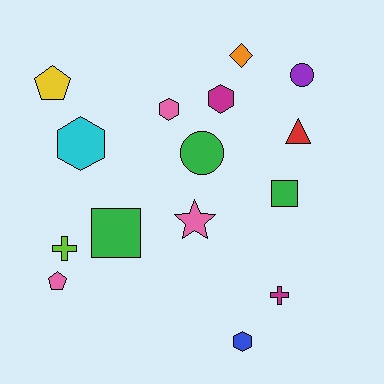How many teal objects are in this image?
There are no teal objects.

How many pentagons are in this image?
There are 2 pentagons.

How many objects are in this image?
There are 15 objects.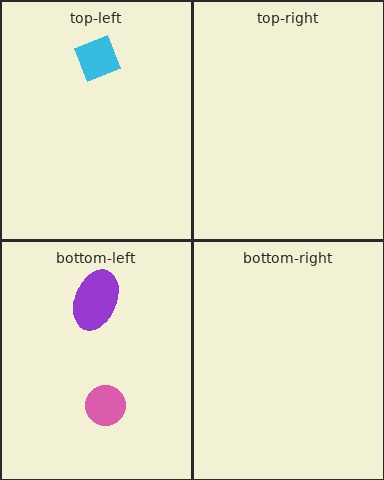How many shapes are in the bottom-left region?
2.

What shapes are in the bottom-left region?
The purple ellipse, the pink circle.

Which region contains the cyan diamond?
The top-left region.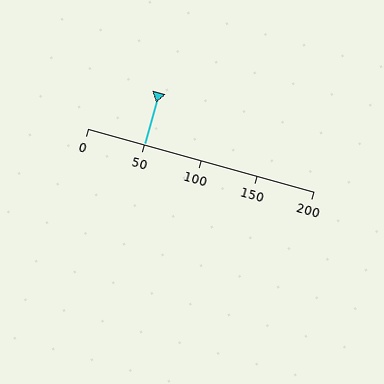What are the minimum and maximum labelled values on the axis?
The axis runs from 0 to 200.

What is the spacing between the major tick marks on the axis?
The major ticks are spaced 50 apart.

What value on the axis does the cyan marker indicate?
The marker indicates approximately 50.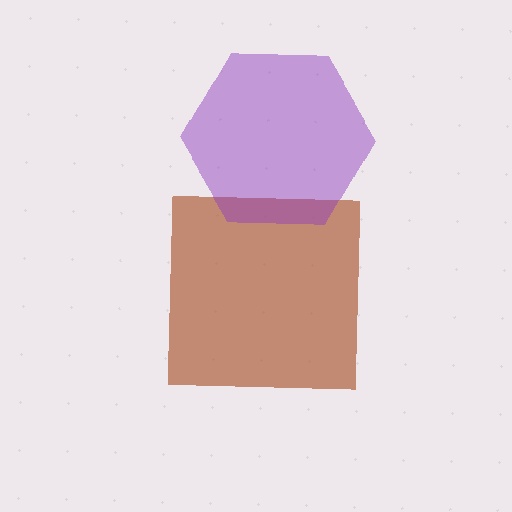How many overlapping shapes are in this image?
There are 2 overlapping shapes in the image.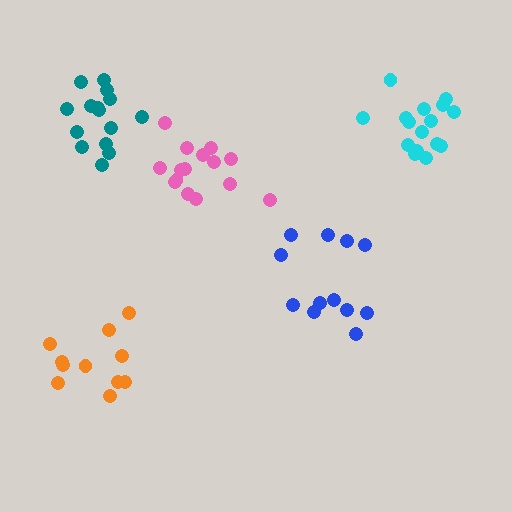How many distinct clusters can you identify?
There are 5 distinct clusters.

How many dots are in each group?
Group 1: 12 dots, Group 2: 17 dots, Group 3: 11 dots, Group 4: 15 dots, Group 5: 15 dots (70 total).